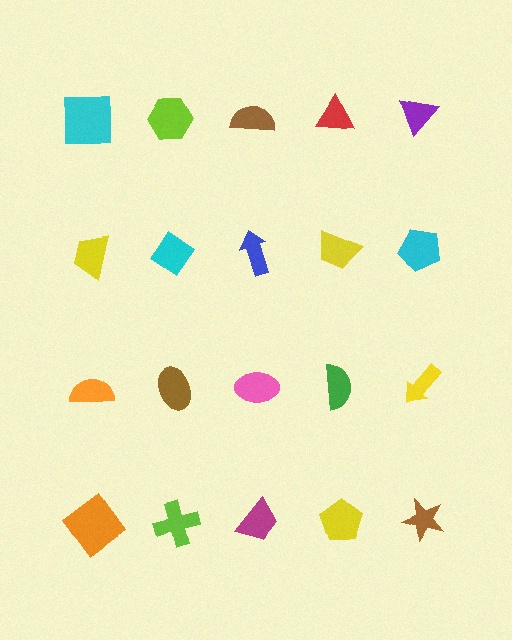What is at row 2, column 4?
A yellow trapezoid.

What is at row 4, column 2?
A lime cross.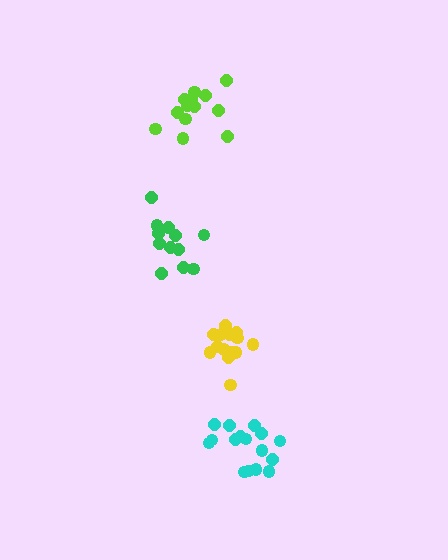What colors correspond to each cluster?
The clusters are colored: yellow, lime, green, cyan.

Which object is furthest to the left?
The green cluster is leftmost.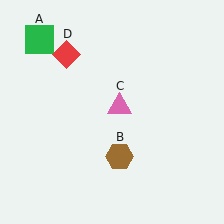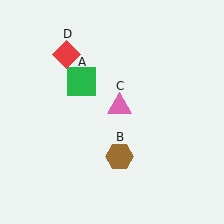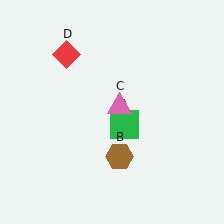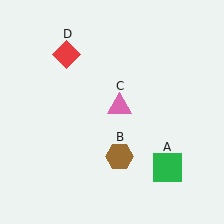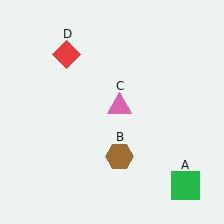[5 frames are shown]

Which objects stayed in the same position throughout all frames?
Brown hexagon (object B) and pink triangle (object C) and red diamond (object D) remained stationary.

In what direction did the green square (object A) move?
The green square (object A) moved down and to the right.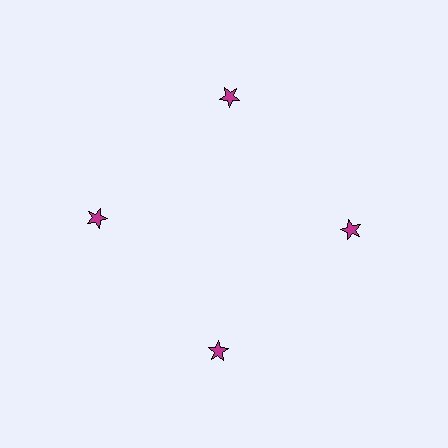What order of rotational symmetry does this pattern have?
This pattern has 4-fold rotational symmetry.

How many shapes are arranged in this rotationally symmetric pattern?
There are 4 shapes, arranged in 4 groups of 1.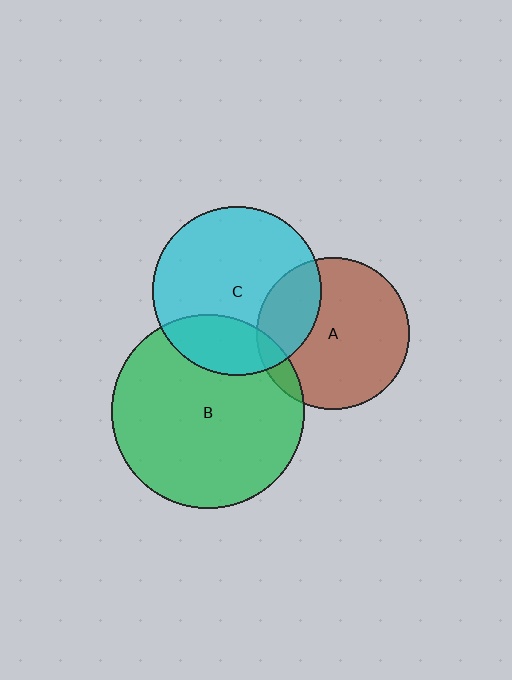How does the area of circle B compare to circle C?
Approximately 1.3 times.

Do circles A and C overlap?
Yes.